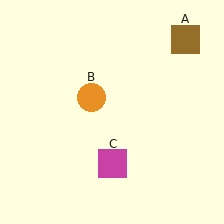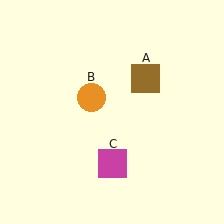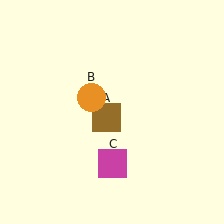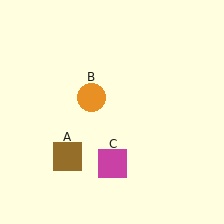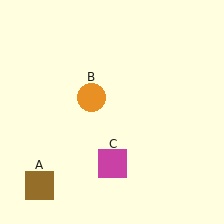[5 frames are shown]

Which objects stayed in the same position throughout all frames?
Orange circle (object B) and magenta square (object C) remained stationary.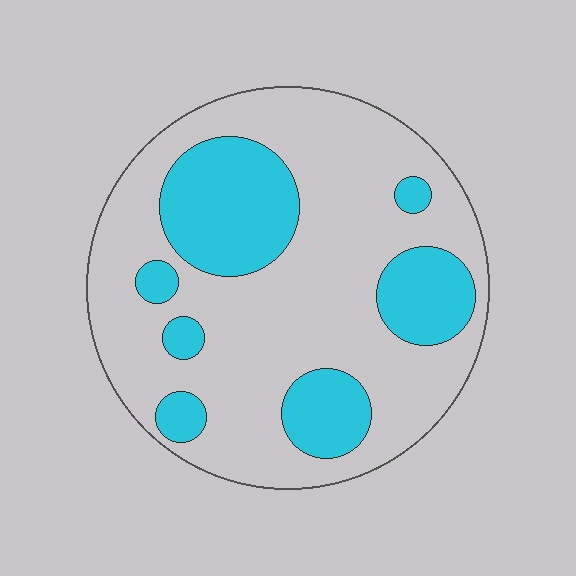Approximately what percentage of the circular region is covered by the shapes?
Approximately 30%.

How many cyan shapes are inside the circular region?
7.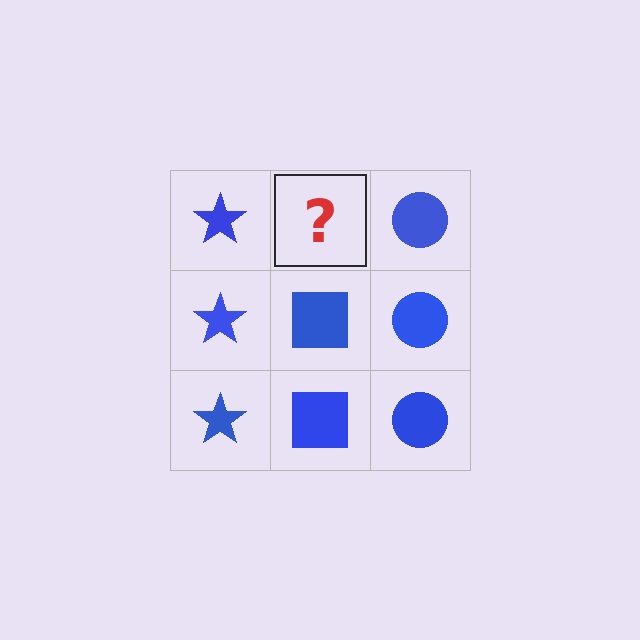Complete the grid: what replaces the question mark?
The question mark should be replaced with a blue square.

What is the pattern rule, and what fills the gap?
The rule is that each column has a consistent shape. The gap should be filled with a blue square.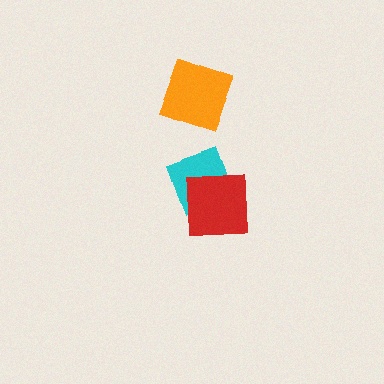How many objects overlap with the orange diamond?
0 objects overlap with the orange diamond.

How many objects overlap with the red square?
1 object overlaps with the red square.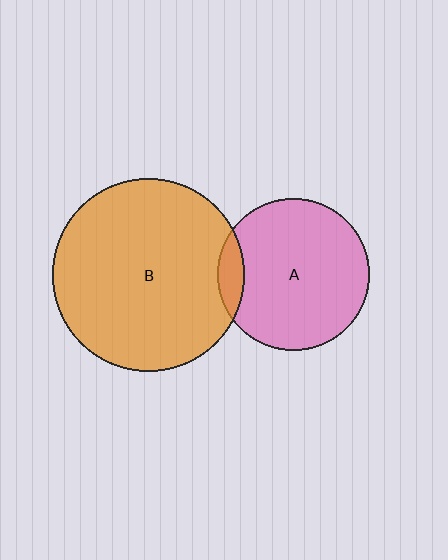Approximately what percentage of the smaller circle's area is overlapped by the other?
Approximately 10%.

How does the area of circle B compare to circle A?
Approximately 1.6 times.